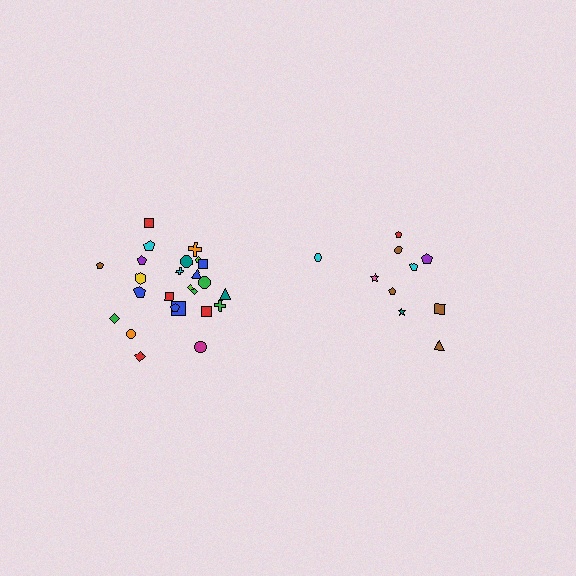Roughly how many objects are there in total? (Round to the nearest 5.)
Roughly 35 objects in total.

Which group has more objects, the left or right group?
The left group.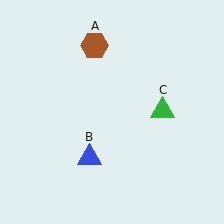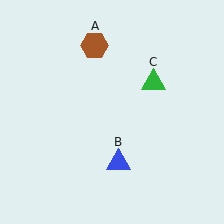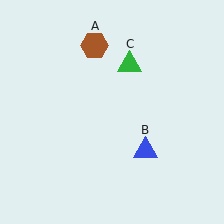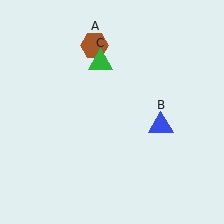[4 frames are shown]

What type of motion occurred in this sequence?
The blue triangle (object B), green triangle (object C) rotated counterclockwise around the center of the scene.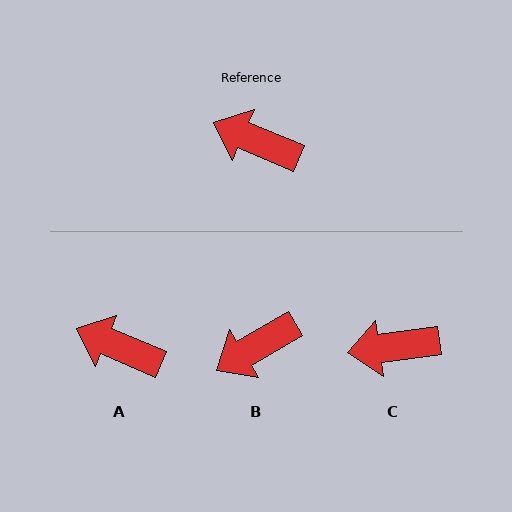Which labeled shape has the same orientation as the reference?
A.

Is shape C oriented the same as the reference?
No, it is off by about 31 degrees.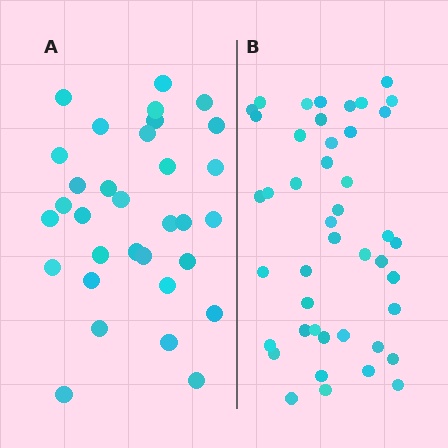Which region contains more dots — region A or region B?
Region B (the right region) has more dots.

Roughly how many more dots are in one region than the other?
Region B has roughly 12 or so more dots than region A.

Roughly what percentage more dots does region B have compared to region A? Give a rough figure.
About 40% more.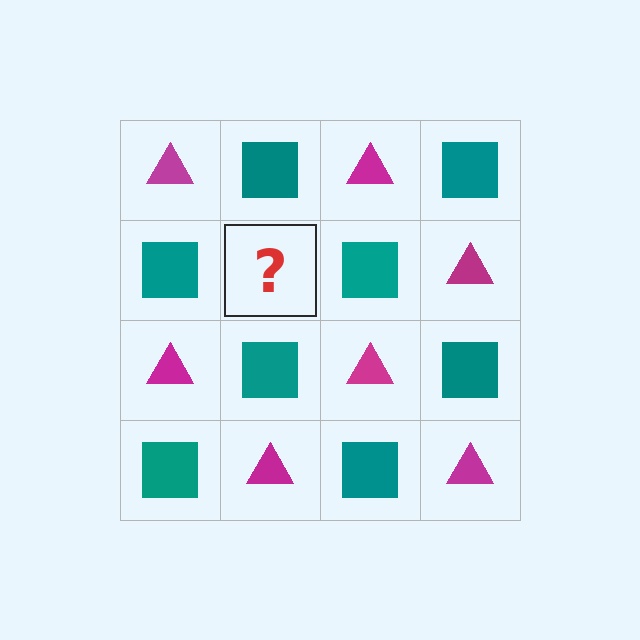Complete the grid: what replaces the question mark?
The question mark should be replaced with a magenta triangle.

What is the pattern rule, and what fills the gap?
The rule is that it alternates magenta triangle and teal square in a checkerboard pattern. The gap should be filled with a magenta triangle.